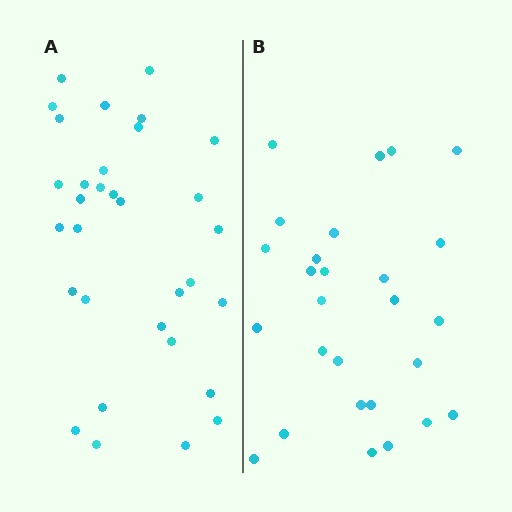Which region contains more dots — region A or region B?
Region A (the left region) has more dots.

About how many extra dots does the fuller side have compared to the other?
Region A has about 5 more dots than region B.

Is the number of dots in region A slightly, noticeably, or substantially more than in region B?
Region A has only slightly more — the two regions are fairly close. The ratio is roughly 1.2 to 1.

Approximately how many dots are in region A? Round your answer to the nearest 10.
About 30 dots. (The exact count is 32, which rounds to 30.)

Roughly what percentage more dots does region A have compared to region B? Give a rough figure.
About 20% more.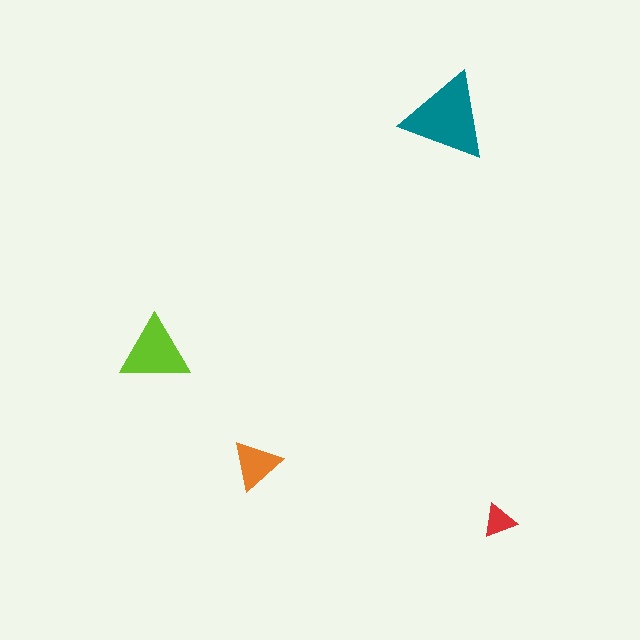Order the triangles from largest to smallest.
the teal one, the lime one, the orange one, the red one.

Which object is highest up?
The teal triangle is topmost.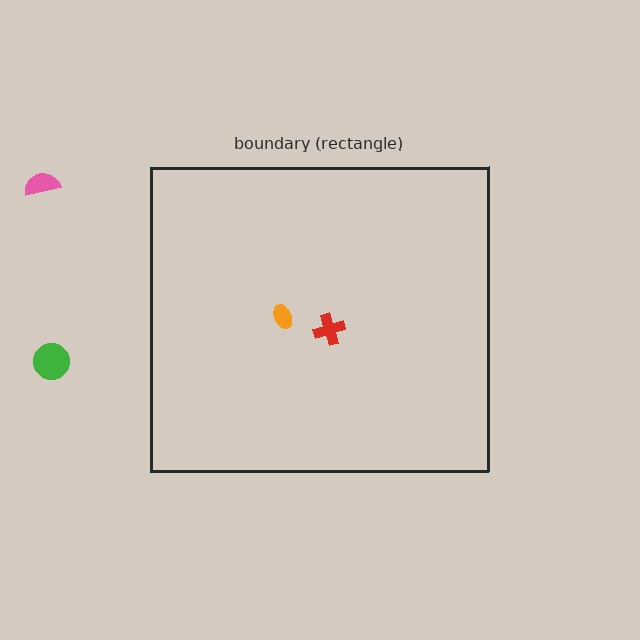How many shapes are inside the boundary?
2 inside, 2 outside.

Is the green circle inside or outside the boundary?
Outside.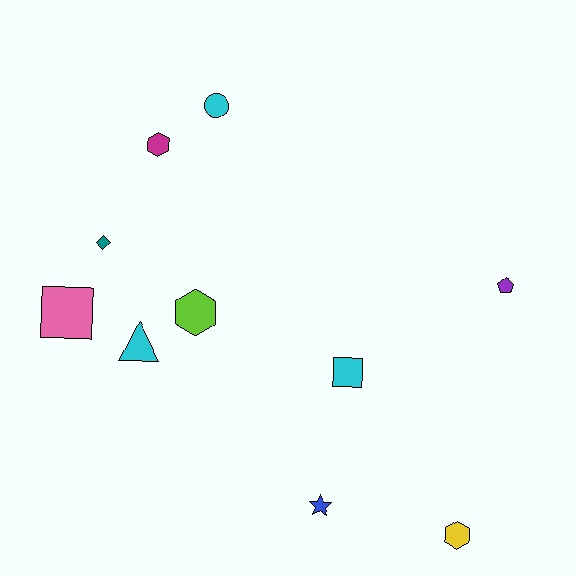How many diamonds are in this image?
There is 1 diamond.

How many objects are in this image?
There are 10 objects.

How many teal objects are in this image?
There is 1 teal object.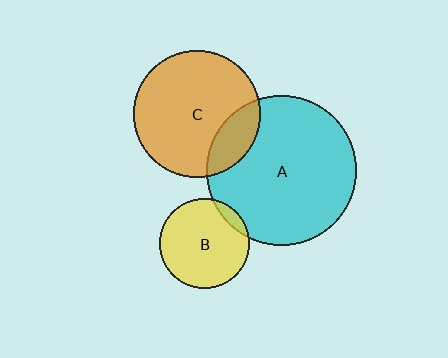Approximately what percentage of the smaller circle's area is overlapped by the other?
Approximately 10%.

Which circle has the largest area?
Circle A (cyan).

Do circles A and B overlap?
Yes.